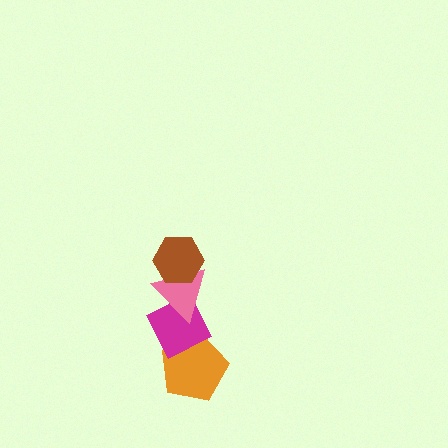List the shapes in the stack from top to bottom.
From top to bottom: the brown hexagon, the pink triangle, the magenta diamond, the orange pentagon.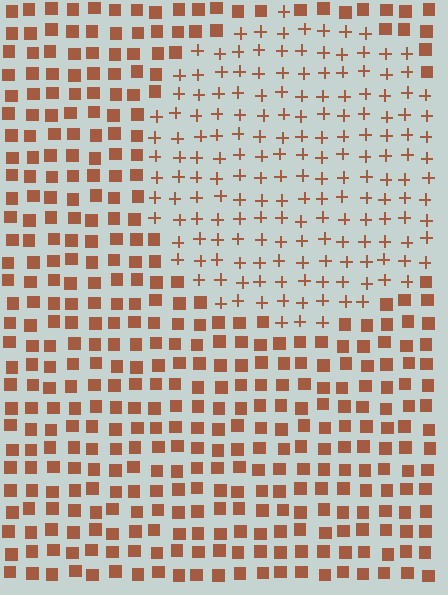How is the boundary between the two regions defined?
The boundary is defined by a change in element shape: plus signs inside vs. squares outside. All elements share the same color and spacing.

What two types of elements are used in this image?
The image uses plus signs inside the circle region and squares outside it.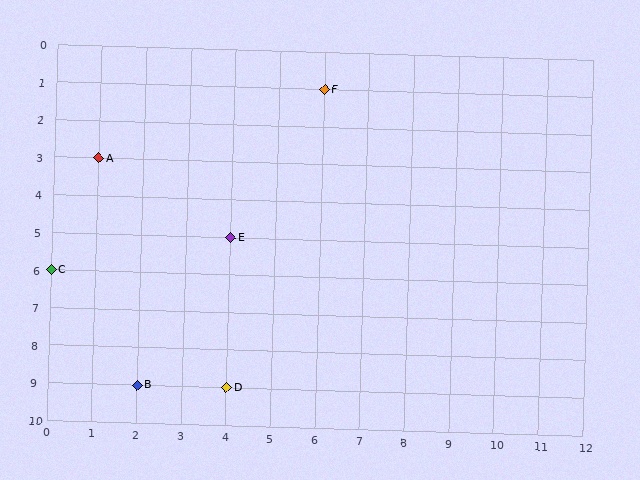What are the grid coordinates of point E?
Point E is at grid coordinates (4, 5).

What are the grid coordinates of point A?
Point A is at grid coordinates (1, 3).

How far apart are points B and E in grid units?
Points B and E are 2 columns and 4 rows apart (about 4.5 grid units diagonally).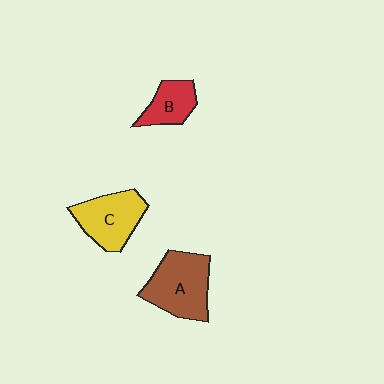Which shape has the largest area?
Shape A (brown).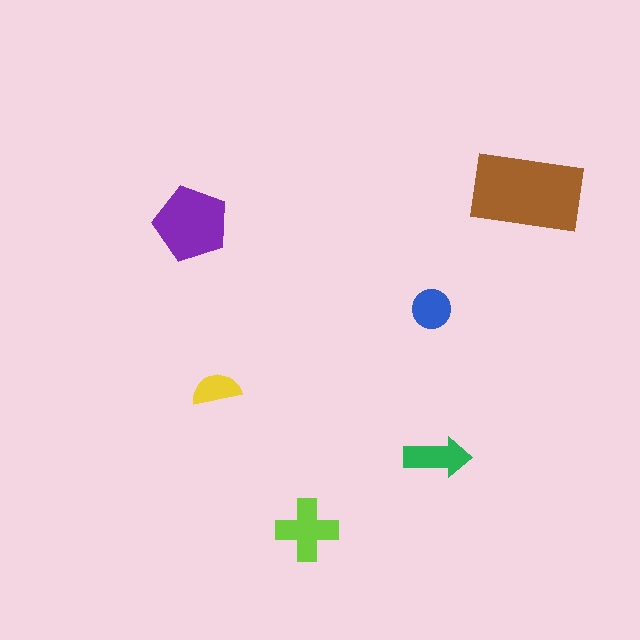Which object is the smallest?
The yellow semicircle.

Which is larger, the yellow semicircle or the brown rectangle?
The brown rectangle.